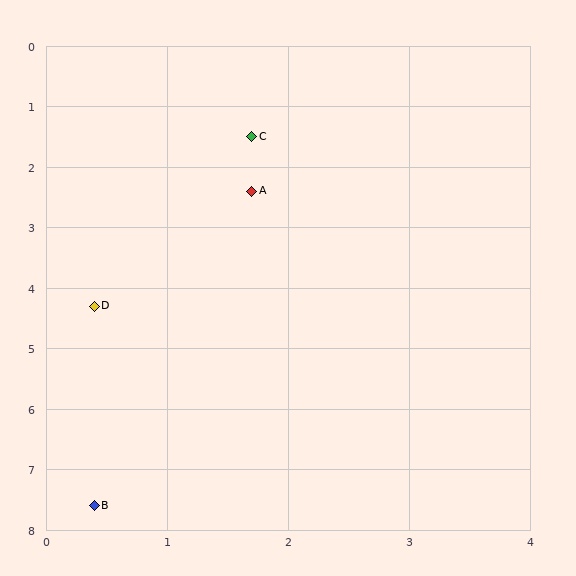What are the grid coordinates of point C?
Point C is at approximately (1.7, 1.5).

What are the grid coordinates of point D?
Point D is at approximately (0.4, 4.3).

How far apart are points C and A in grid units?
Points C and A are about 0.9 grid units apart.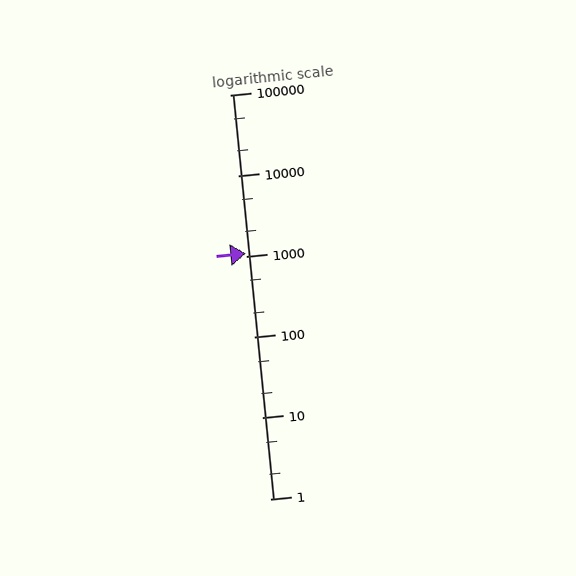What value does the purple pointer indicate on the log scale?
The pointer indicates approximately 1100.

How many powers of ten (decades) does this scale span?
The scale spans 5 decades, from 1 to 100000.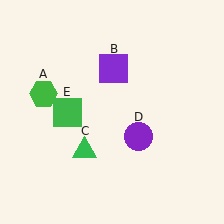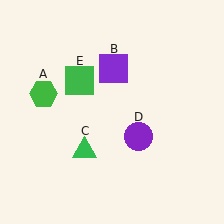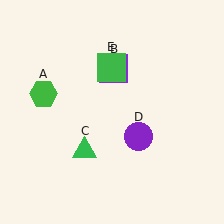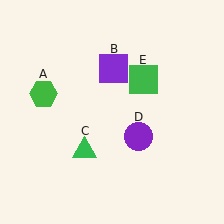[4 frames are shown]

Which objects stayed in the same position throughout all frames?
Green hexagon (object A) and purple square (object B) and green triangle (object C) and purple circle (object D) remained stationary.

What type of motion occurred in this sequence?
The green square (object E) rotated clockwise around the center of the scene.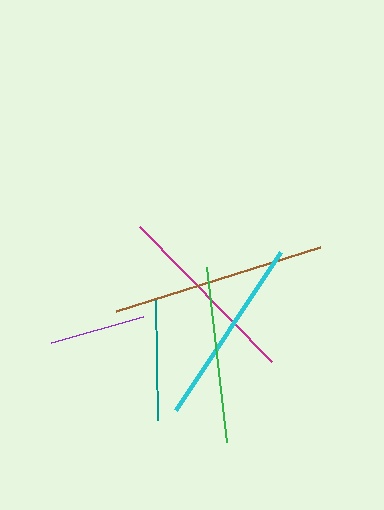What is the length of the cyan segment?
The cyan segment is approximately 189 pixels long.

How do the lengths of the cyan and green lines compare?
The cyan and green lines are approximately the same length.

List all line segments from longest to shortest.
From longest to shortest: brown, cyan, magenta, green, teal, purple.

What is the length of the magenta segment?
The magenta segment is approximately 189 pixels long.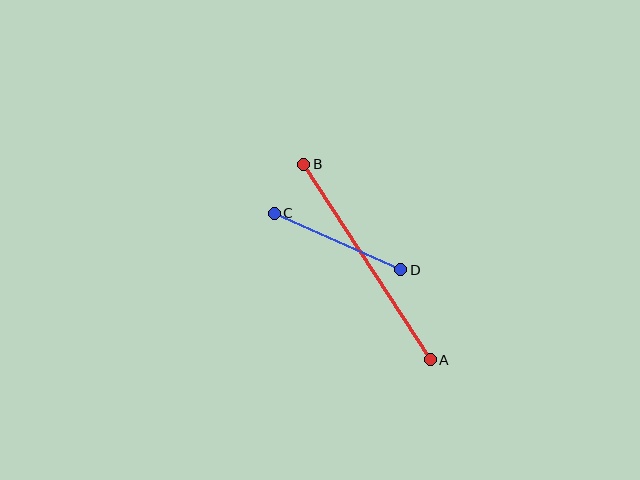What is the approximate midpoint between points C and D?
The midpoint is at approximately (338, 241) pixels.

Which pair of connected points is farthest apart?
Points A and B are farthest apart.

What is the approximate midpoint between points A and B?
The midpoint is at approximately (367, 262) pixels.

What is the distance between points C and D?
The distance is approximately 139 pixels.